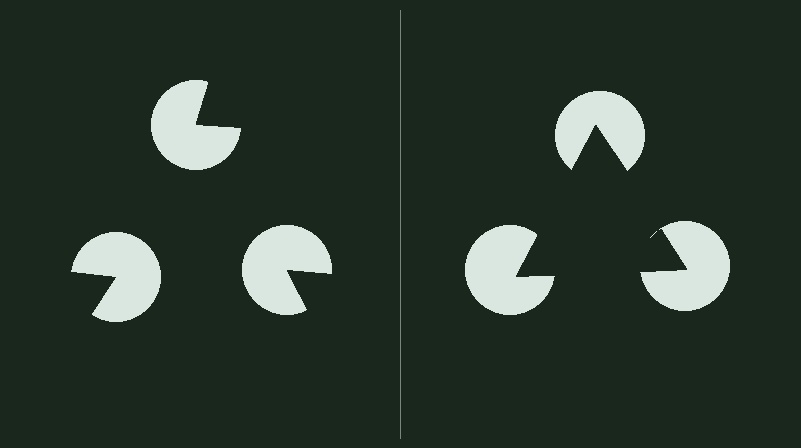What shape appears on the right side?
An illusory triangle.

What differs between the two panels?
The pac-man discs are positioned identically on both sides; only the wedge orientations differ. On the right they align to a triangle; on the left they are misaligned.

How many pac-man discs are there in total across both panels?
6 — 3 on each side.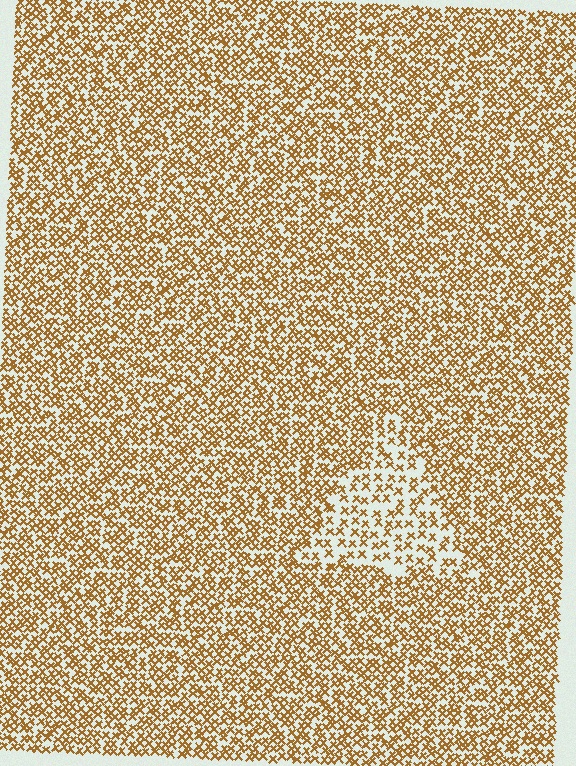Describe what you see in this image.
The image contains small brown elements arranged at two different densities. A triangle-shaped region is visible where the elements are less densely packed than the surrounding area.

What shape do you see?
I see a triangle.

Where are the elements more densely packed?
The elements are more densely packed outside the triangle boundary.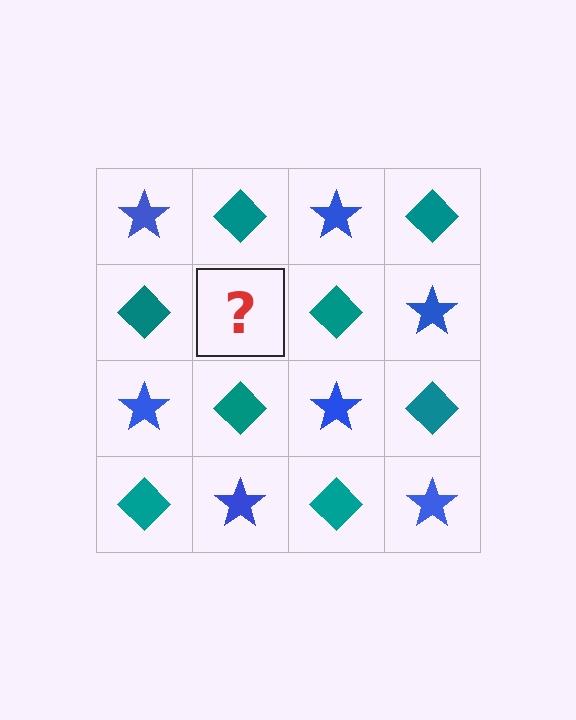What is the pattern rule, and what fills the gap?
The rule is that it alternates blue star and teal diamond in a checkerboard pattern. The gap should be filled with a blue star.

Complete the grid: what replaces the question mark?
The question mark should be replaced with a blue star.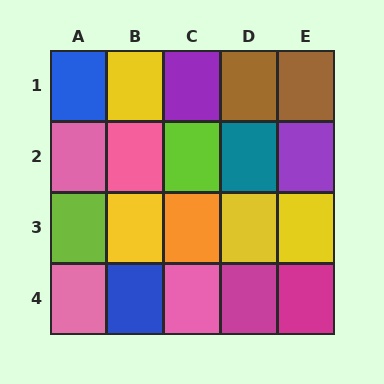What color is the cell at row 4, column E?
Magenta.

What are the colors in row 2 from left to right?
Pink, pink, lime, teal, purple.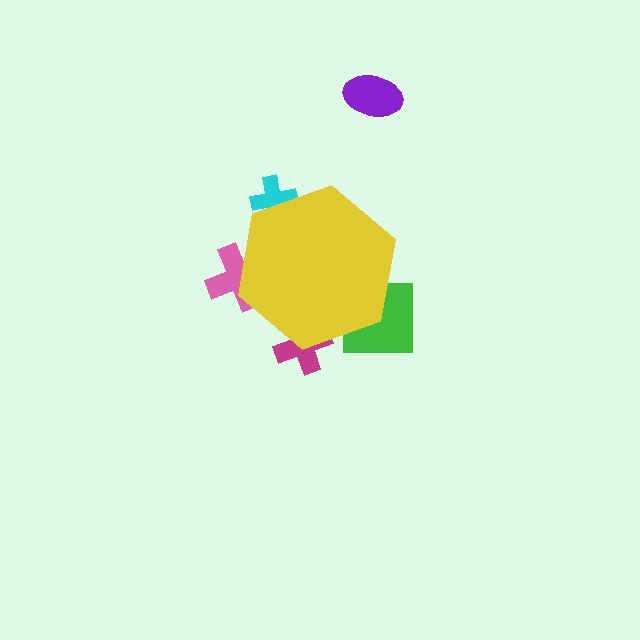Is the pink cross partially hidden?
Yes, the pink cross is partially hidden behind the yellow hexagon.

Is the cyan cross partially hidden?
Yes, the cyan cross is partially hidden behind the yellow hexagon.